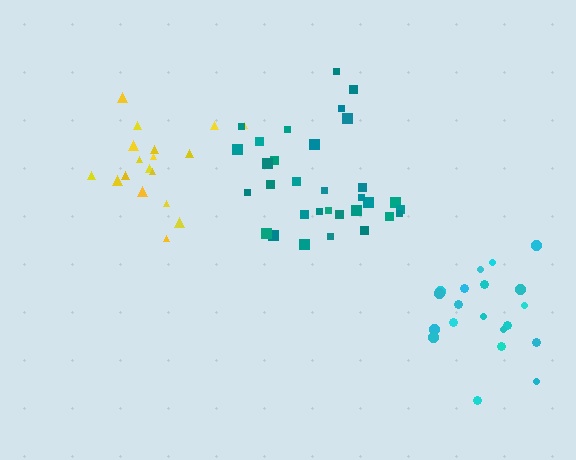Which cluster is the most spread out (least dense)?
Teal.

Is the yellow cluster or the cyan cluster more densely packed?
Yellow.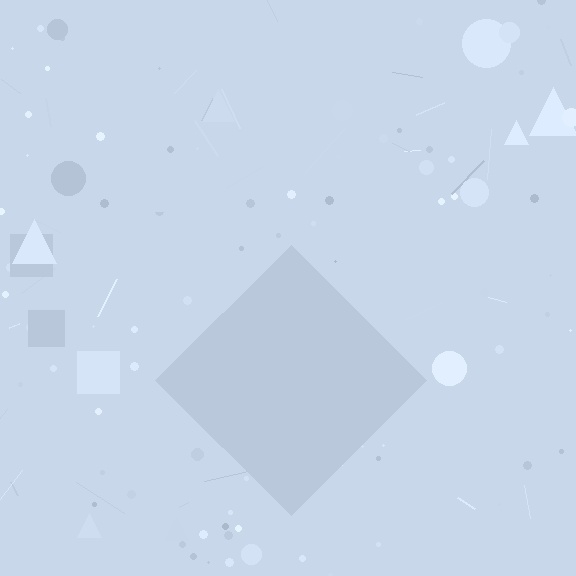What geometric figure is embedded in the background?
A diamond is embedded in the background.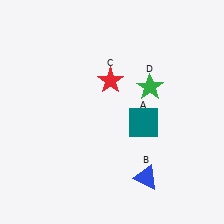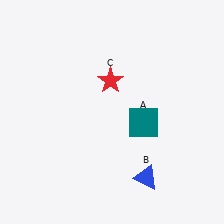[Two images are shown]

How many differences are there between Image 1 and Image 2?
There is 1 difference between the two images.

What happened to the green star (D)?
The green star (D) was removed in Image 2. It was in the top-right area of Image 1.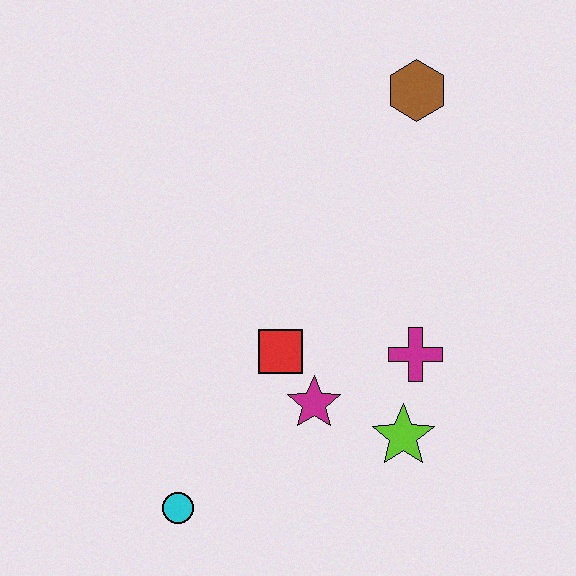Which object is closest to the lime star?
The magenta cross is closest to the lime star.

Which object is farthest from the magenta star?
The brown hexagon is farthest from the magenta star.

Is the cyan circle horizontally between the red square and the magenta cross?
No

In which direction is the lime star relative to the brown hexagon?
The lime star is below the brown hexagon.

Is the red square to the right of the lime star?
No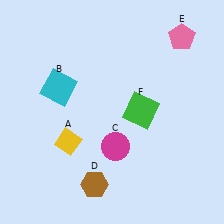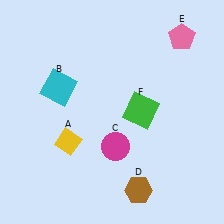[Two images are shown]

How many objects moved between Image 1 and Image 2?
1 object moved between the two images.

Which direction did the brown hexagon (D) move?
The brown hexagon (D) moved right.